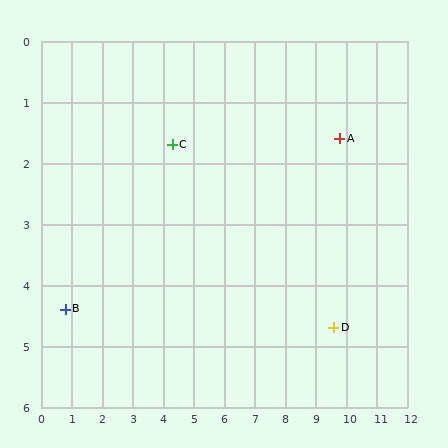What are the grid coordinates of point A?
Point A is at approximately (9.8, 1.6).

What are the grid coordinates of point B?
Point B is at approximately (0.8, 4.4).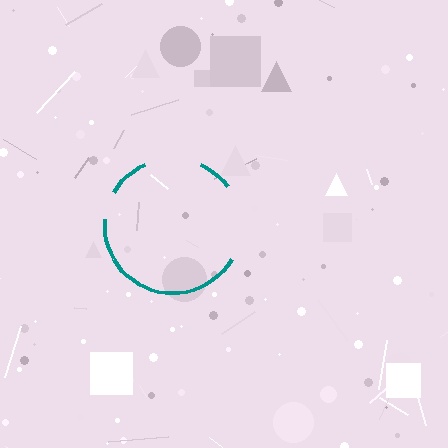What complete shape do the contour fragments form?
The contour fragments form a circle.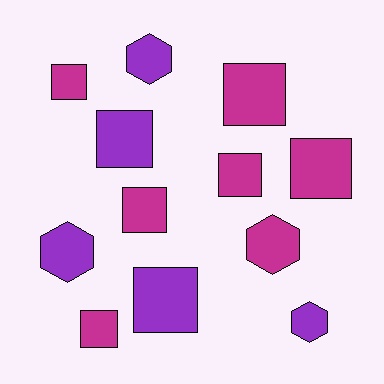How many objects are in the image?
There are 12 objects.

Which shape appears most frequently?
Square, with 8 objects.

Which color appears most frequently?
Magenta, with 7 objects.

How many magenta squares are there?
There are 6 magenta squares.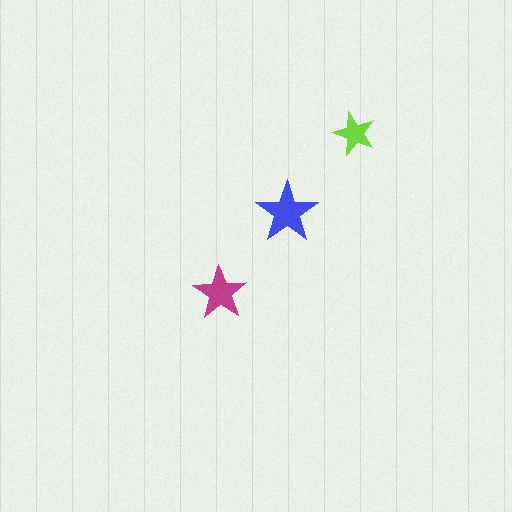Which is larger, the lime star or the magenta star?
The magenta one.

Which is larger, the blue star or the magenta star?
The blue one.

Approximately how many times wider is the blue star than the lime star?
About 1.5 times wider.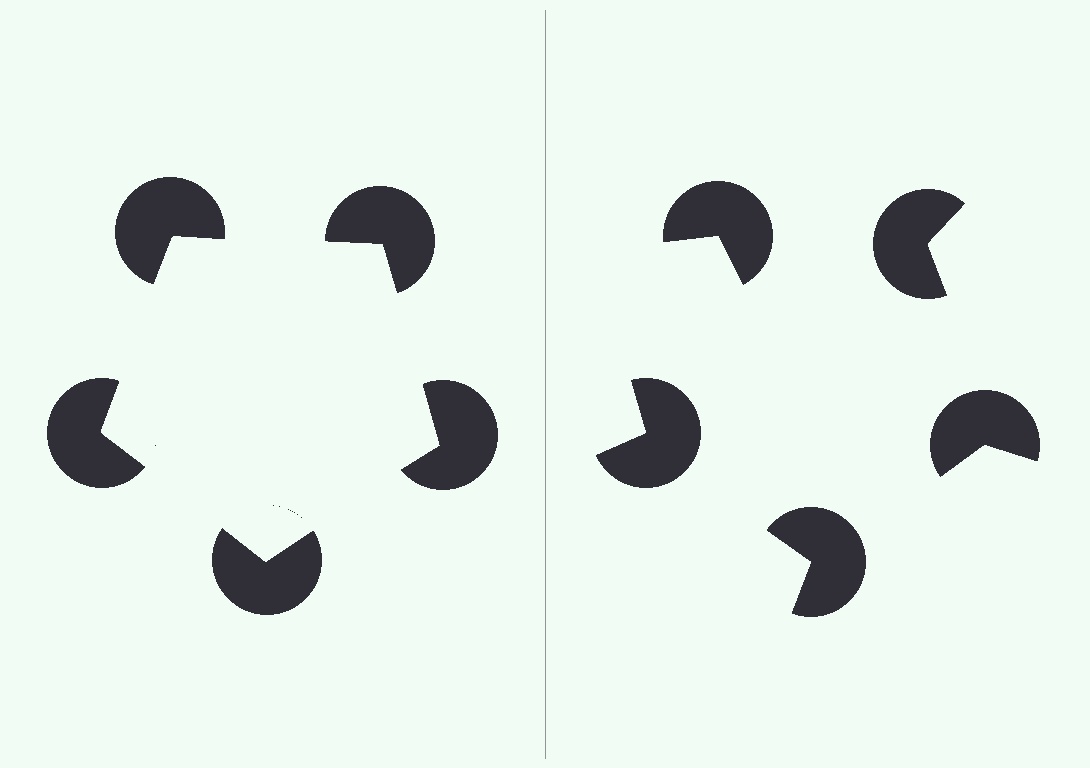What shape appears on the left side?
An illusory pentagon.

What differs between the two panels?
The pac-man discs are positioned identically on both sides; only the wedge orientations differ. On the left they align to a pentagon; on the right they are misaligned.